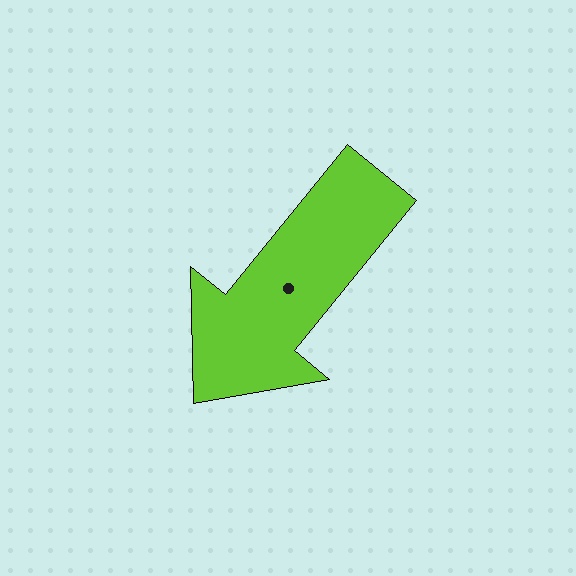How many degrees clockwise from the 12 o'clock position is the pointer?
Approximately 219 degrees.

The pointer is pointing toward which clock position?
Roughly 7 o'clock.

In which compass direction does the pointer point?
Southwest.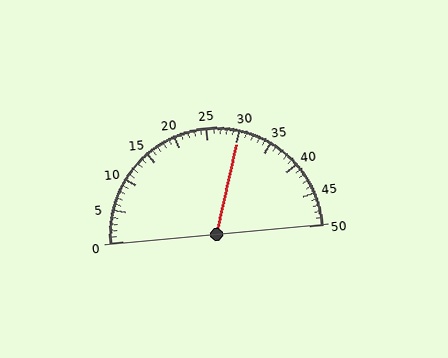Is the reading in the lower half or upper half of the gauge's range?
The reading is in the upper half of the range (0 to 50).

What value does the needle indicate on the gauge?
The needle indicates approximately 30.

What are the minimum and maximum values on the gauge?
The gauge ranges from 0 to 50.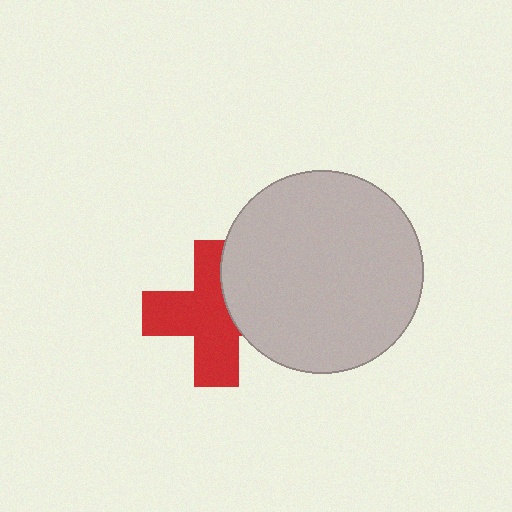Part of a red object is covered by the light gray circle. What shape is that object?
It is a cross.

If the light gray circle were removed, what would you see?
You would see the complete red cross.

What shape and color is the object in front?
The object in front is a light gray circle.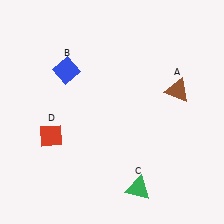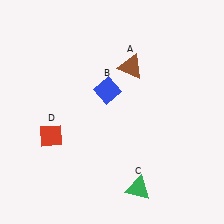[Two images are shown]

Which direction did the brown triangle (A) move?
The brown triangle (A) moved left.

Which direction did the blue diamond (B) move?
The blue diamond (B) moved right.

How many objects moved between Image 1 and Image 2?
2 objects moved between the two images.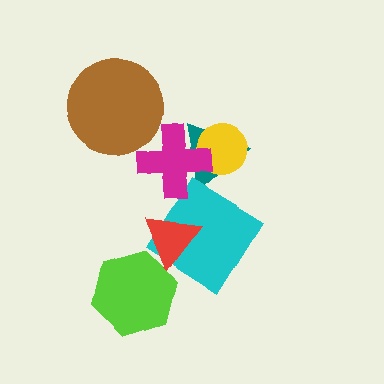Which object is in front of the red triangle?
The lime hexagon is in front of the red triangle.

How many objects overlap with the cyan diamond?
1 object overlaps with the cyan diamond.